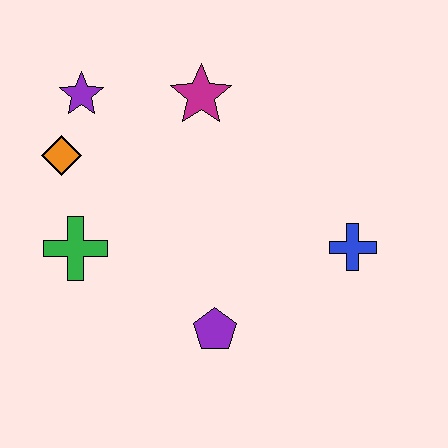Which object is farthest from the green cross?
The blue cross is farthest from the green cross.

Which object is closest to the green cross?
The orange diamond is closest to the green cross.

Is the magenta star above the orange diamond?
Yes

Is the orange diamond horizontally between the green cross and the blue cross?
No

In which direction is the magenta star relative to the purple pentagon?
The magenta star is above the purple pentagon.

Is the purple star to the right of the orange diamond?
Yes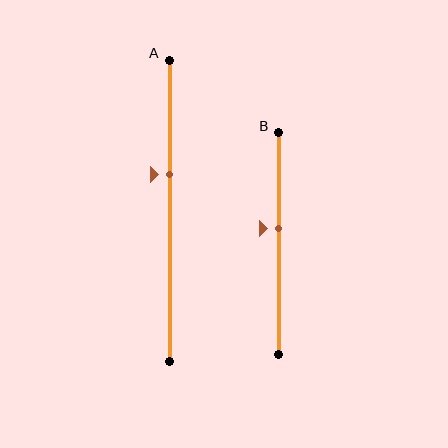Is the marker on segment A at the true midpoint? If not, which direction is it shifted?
No, the marker on segment A is shifted upward by about 12% of the segment length.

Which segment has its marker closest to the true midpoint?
Segment B has its marker closest to the true midpoint.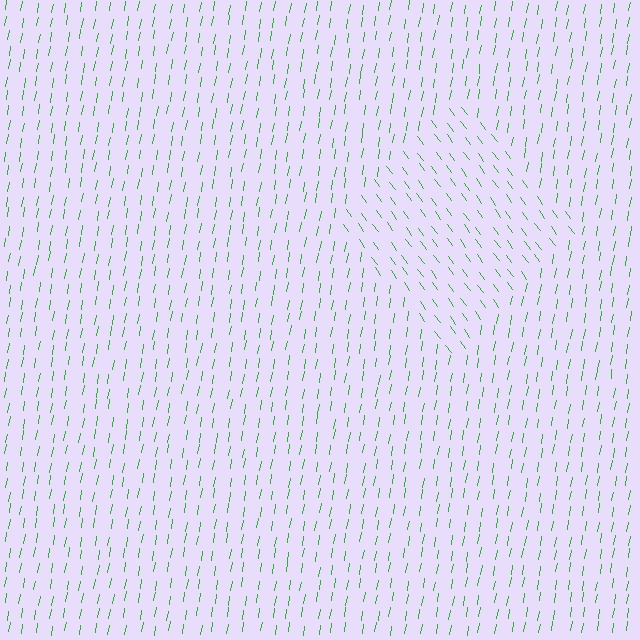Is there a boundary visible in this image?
Yes, there is a texture boundary formed by a change in line orientation.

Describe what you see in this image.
The image is filled with small green line segments. A diamond region in the image has lines oriented differently from the surrounding lines, creating a visible texture boundary.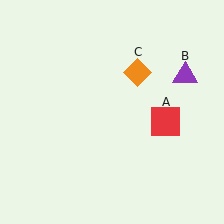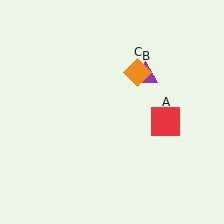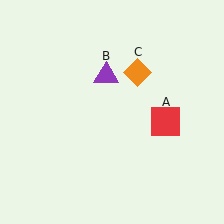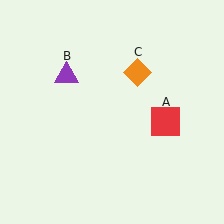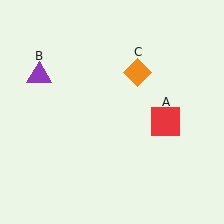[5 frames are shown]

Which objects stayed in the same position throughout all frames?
Red square (object A) and orange diamond (object C) remained stationary.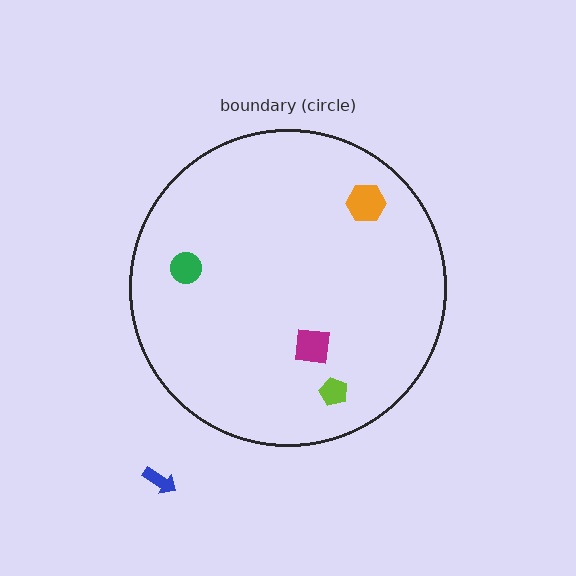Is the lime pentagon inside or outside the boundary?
Inside.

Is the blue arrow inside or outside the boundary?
Outside.